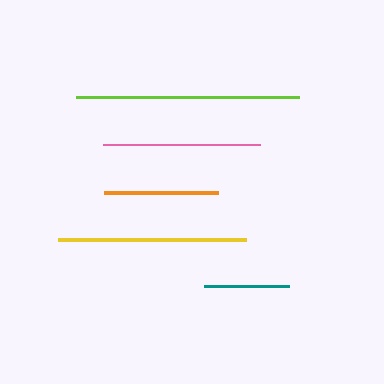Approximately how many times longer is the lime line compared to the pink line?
The lime line is approximately 1.4 times the length of the pink line.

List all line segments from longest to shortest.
From longest to shortest: lime, yellow, pink, orange, teal.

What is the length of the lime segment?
The lime segment is approximately 222 pixels long.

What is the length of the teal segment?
The teal segment is approximately 85 pixels long.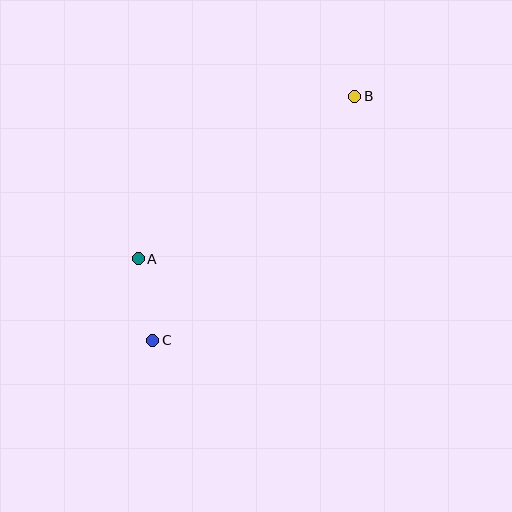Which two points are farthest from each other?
Points B and C are farthest from each other.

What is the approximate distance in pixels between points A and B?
The distance between A and B is approximately 271 pixels.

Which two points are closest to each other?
Points A and C are closest to each other.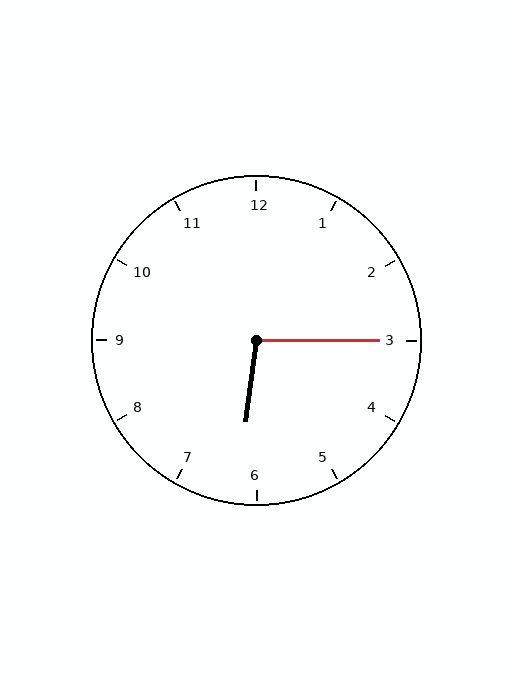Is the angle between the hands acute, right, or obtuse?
It is obtuse.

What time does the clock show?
6:15.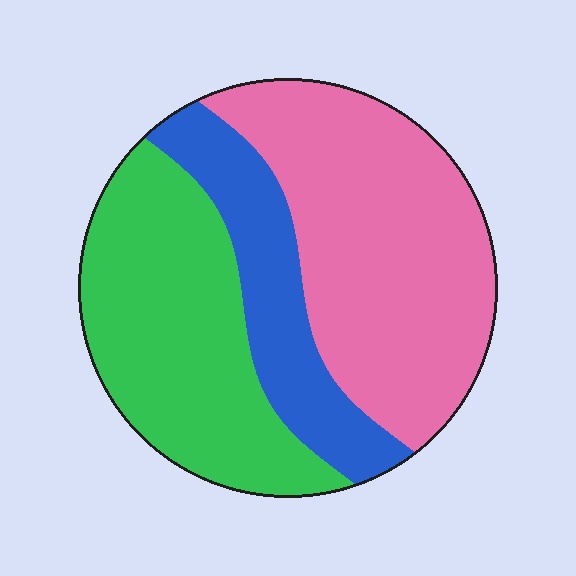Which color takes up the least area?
Blue, at roughly 20%.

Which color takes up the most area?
Pink, at roughly 45%.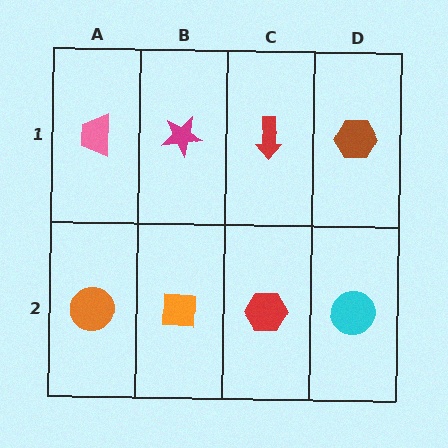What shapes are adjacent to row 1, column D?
A cyan circle (row 2, column D), a red arrow (row 1, column C).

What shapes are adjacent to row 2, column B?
A magenta star (row 1, column B), an orange circle (row 2, column A), a red hexagon (row 2, column C).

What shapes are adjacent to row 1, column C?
A red hexagon (row 2, column C), a magenta star (row 1, column B), a brown hexagon (row 1, column D).